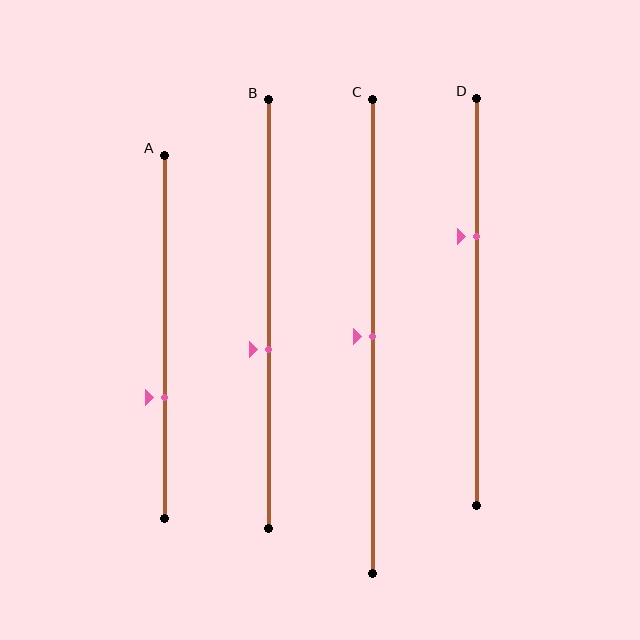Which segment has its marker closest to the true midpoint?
Segment C has its marker closest to the true midpoint.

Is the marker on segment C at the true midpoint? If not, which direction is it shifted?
Yes, the marker on segment C is at the true midpoint.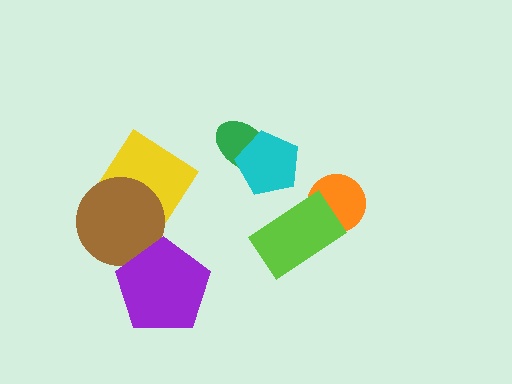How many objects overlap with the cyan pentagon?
1 object overlaps with the cyan pentagon.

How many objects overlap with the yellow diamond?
1 object overlaps with the yellow diamond.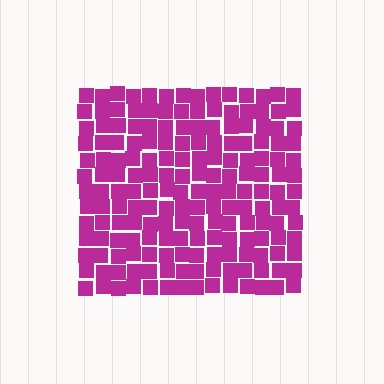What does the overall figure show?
The overall figure shows a square.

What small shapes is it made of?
It is made of small squares.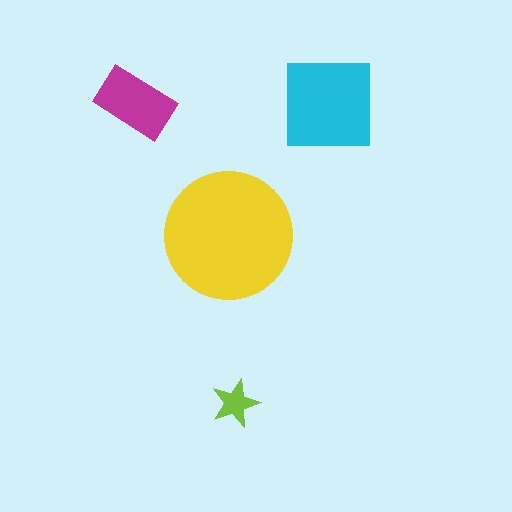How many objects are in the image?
There are 4 objects in the image.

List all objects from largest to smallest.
The yellow circle, the cyan square, the magenta rectangle, the lime star.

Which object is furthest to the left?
The magenta rectangle is leftmost.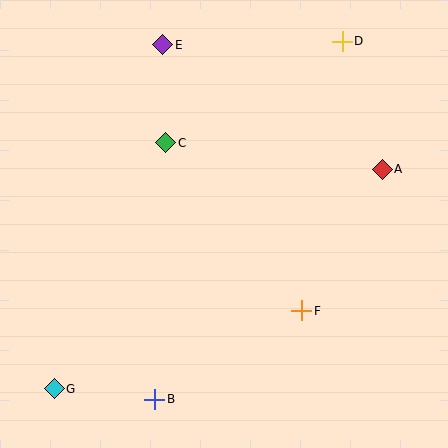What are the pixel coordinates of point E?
Point E is at (163, 45).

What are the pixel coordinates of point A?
Point A is at (382, 169).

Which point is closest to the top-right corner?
Point D is closest to the top-right corner.